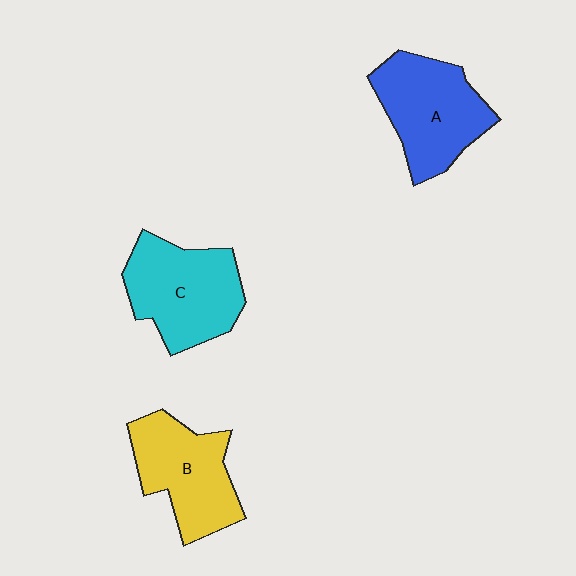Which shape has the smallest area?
Shape B (yellow).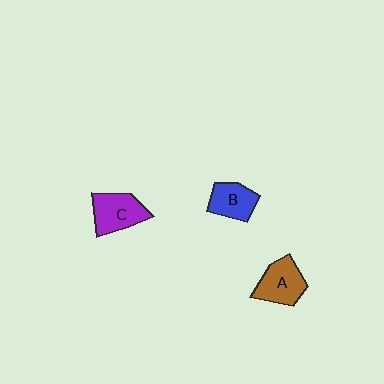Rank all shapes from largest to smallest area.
From largest to smallest: C (purple), A (brown), B (blue).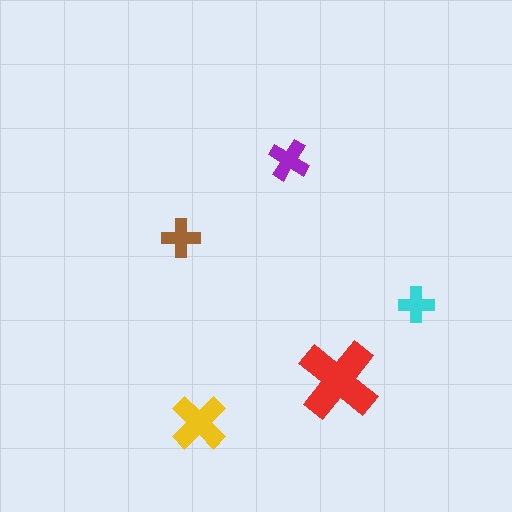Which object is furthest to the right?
The cyan cross is rightmost.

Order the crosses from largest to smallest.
the red one, the yellow one, the purple one, the brown one, the cyan one.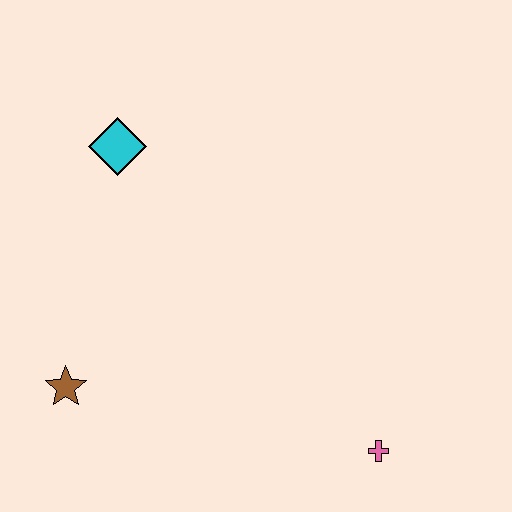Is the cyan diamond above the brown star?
Yes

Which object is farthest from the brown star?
The pink cross is farthest from the brown star.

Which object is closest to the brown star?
The cyan diamond is closest to the brown star.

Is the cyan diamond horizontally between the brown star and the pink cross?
Yes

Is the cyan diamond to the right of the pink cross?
No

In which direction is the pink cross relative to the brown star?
The pink cross is to the right of the brown star.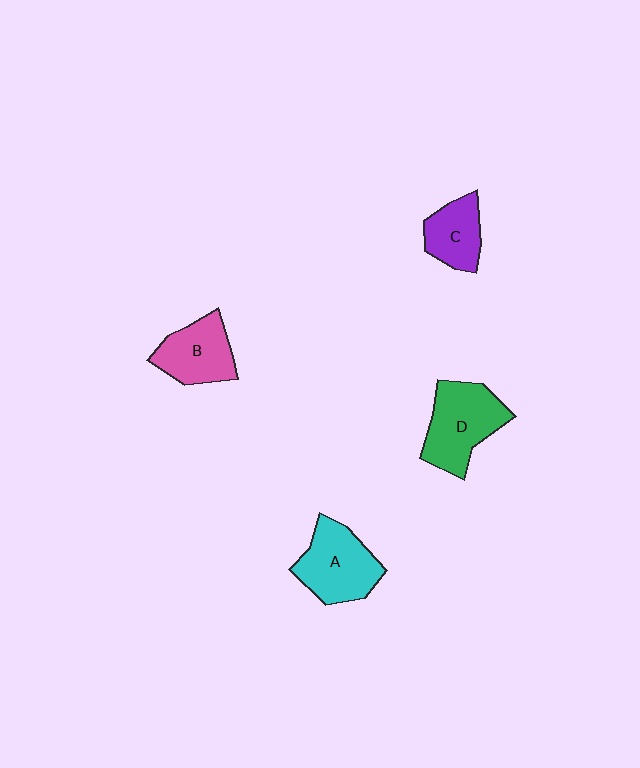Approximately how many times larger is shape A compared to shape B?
Approximately 1.2 times.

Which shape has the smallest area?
Shape C (purple).